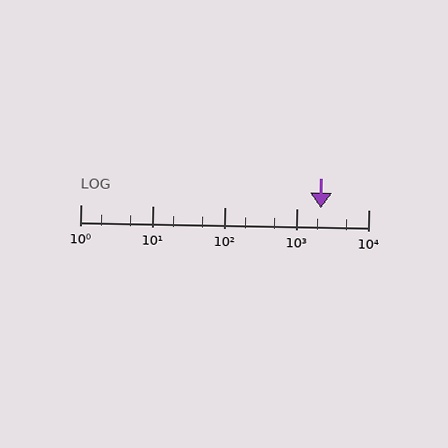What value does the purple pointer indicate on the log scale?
The pointer indicates approximately 2200.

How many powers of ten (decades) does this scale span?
The scale spans 4 decades, from 1 to 10000.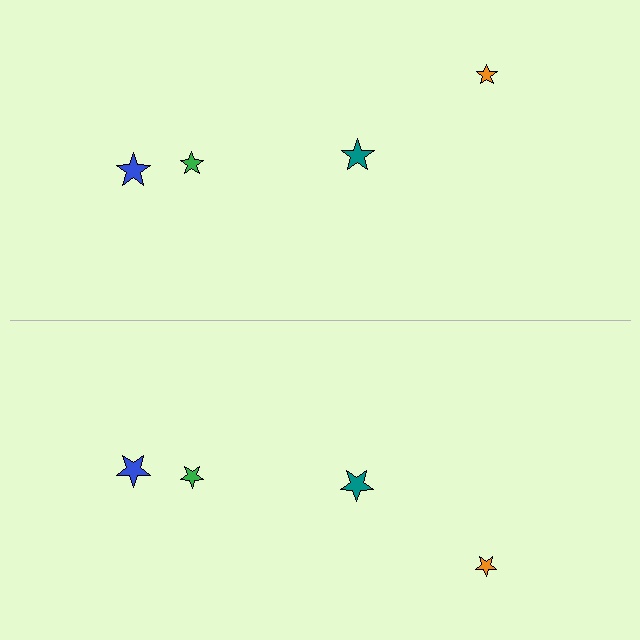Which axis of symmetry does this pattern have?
The pattern has a horizontal axis of symmetry running through the center of the image.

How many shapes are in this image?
There are 8 shapes in this image.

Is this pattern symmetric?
Yes, this pattern has bilateral (reflection) symmetry.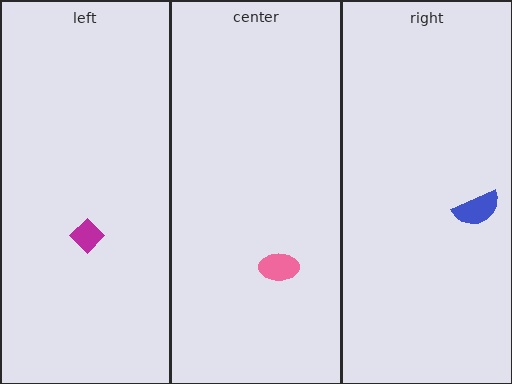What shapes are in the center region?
The pink ellipse.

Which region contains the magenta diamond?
The left region.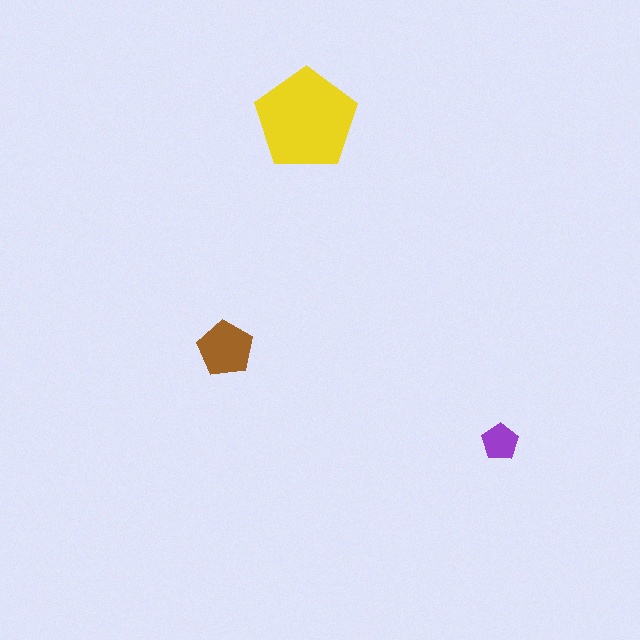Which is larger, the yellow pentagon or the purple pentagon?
The yellow one.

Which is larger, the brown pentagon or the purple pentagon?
The brown one.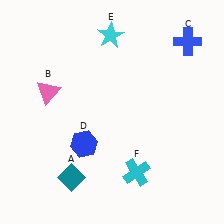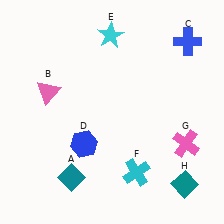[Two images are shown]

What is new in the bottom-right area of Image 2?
A teal diamond (H) was added in the bottom-right area of Image 2.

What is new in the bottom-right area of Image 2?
A pink cross (G) was added in the bottom-right area of Image 2.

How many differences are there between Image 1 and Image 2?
There are 2 differences between the two images.